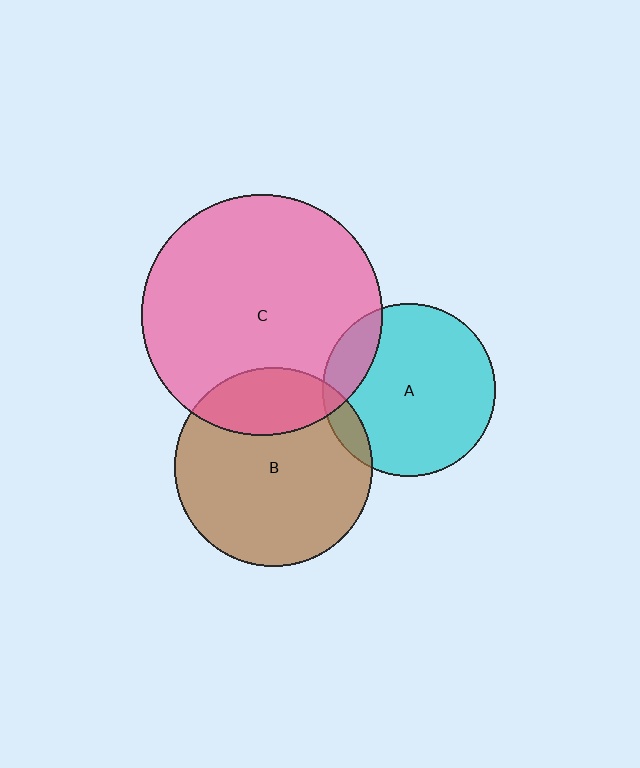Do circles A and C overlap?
Yes.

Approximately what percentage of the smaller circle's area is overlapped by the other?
Approximately 15%.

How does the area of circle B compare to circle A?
Approximately 1.3 times.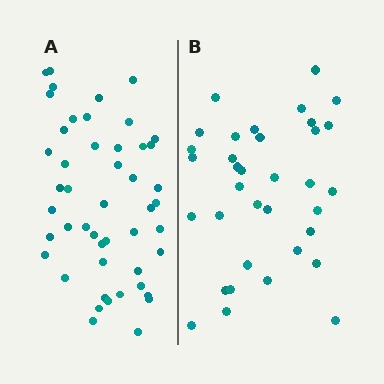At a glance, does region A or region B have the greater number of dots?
Region A (the left region) has more dots.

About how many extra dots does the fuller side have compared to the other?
Region A has approximately 15 more dots than region B.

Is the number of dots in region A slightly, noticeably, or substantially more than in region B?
Region A has noticeably more, but not dramatically so. The ratio is roughly 1.4 to 1.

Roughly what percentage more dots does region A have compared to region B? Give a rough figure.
About 35% more.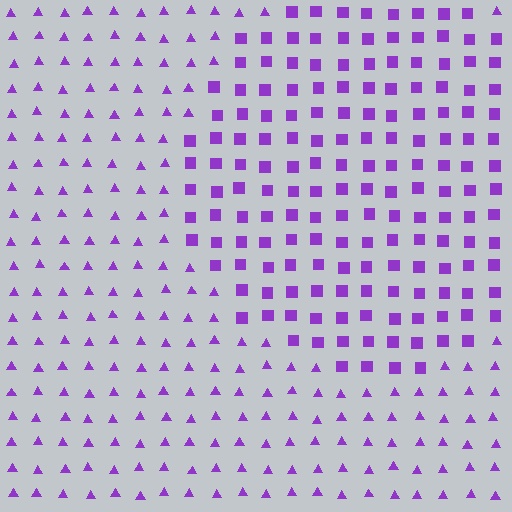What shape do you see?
I see a circle.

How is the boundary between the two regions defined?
The boundary is defined by a change in element shape: squares inside vs. triangles outside. All elements share the same color and spacing.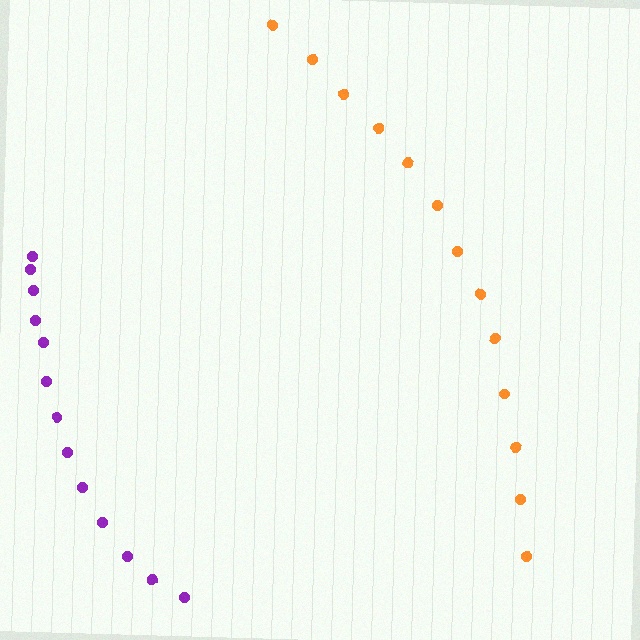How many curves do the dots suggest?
There are 2 distinct paths.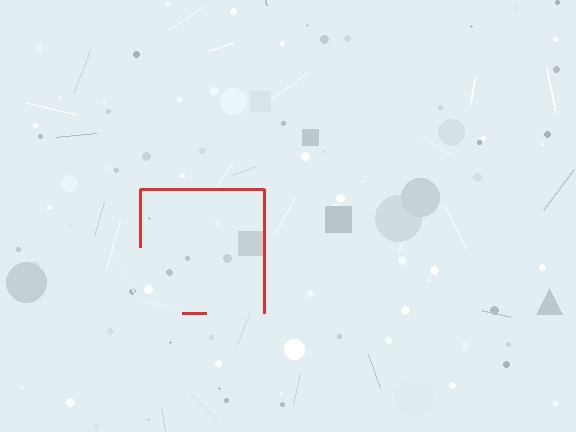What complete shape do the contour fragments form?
The contour fragments form a square.